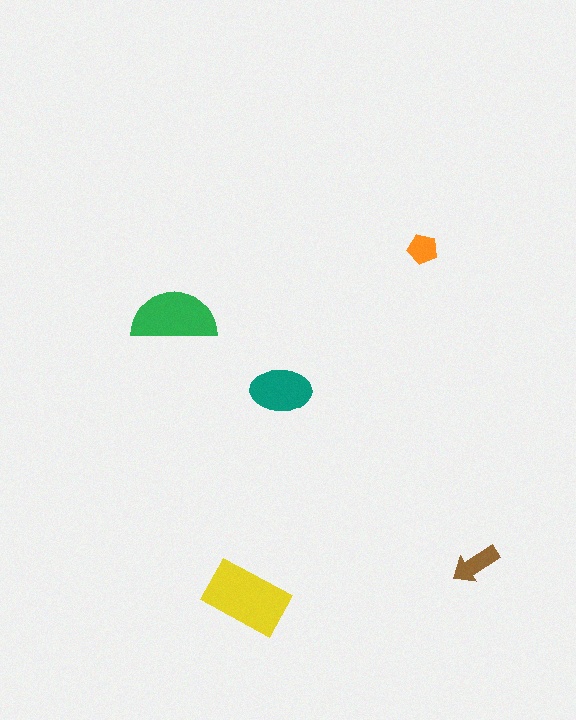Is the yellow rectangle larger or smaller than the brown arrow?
Larger.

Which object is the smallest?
The orange pentagon.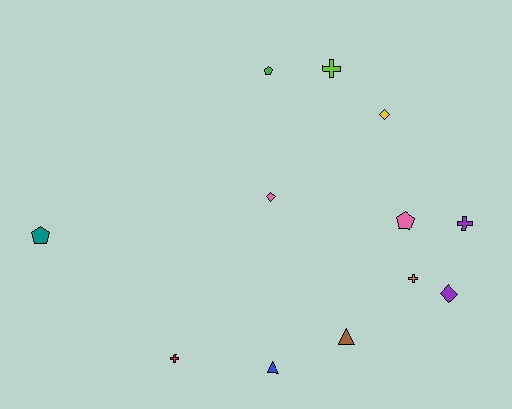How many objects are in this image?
There are 12 objects.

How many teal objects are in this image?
There is 1 teal object.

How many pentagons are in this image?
There are 3 pentagons.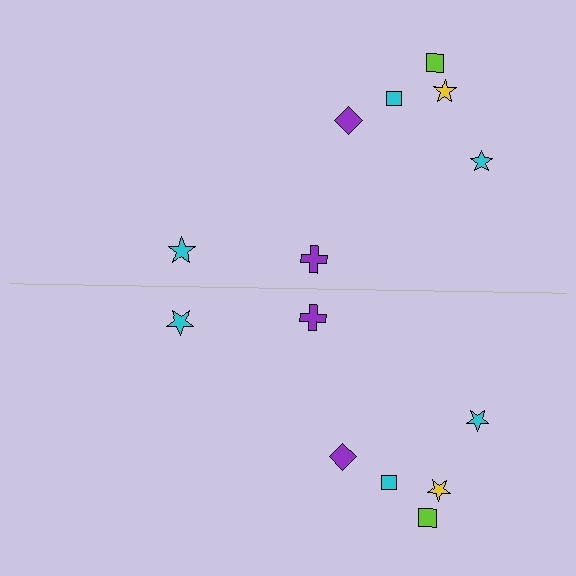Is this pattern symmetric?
Yes, this pattern has bilateral (reflection) symmetry.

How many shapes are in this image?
There are 14 shapes in this image.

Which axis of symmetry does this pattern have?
The pattern has a horizontal axis of symmetry running through the center of the image.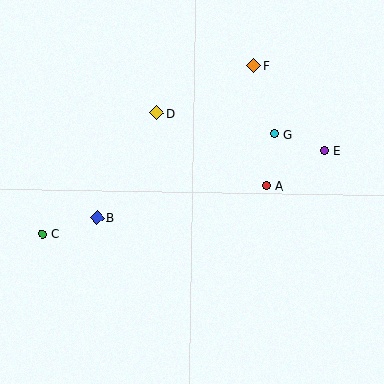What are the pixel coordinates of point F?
Point F is at (254, 66).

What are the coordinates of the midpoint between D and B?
The midpoint between D and B is at (127, 166).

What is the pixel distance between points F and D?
The distance between F and D is 108 pixels.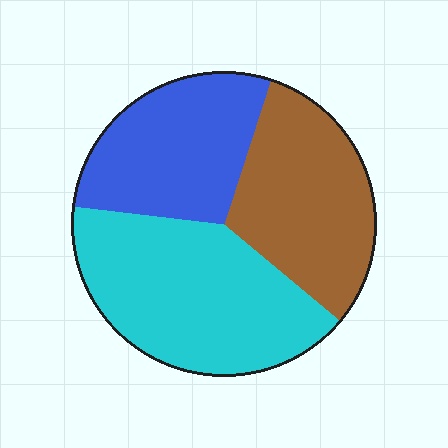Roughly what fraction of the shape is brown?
Brown covers 31% of the shape.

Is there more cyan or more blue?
Cyan.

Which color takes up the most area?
Cyan, at roughly 40%.